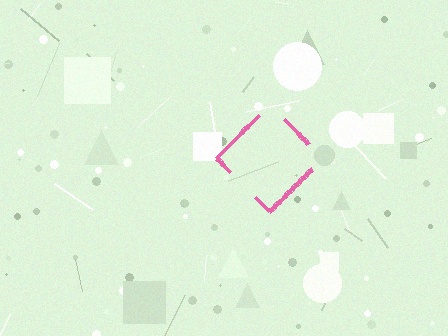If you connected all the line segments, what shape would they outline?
They would outline a diamond.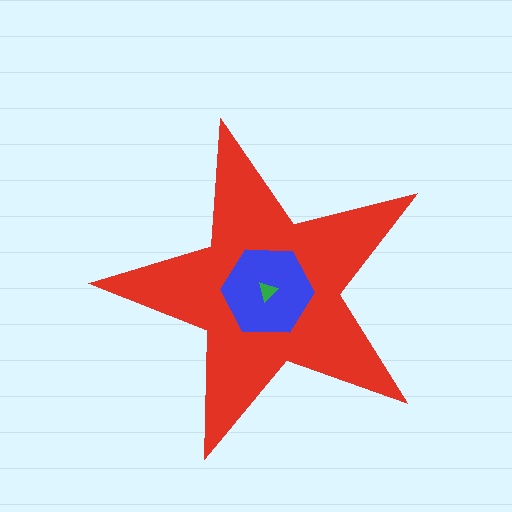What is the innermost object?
The green triangle.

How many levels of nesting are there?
3.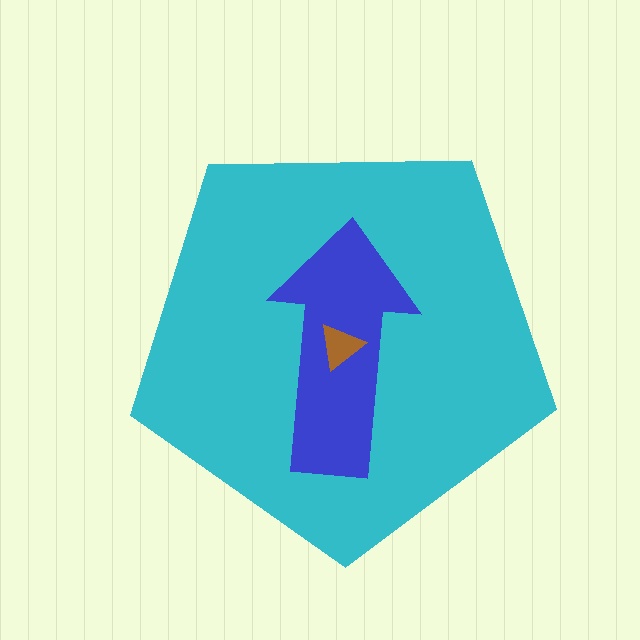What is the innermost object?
The brown triangle.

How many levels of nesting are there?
3.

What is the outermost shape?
The cyan pentagon.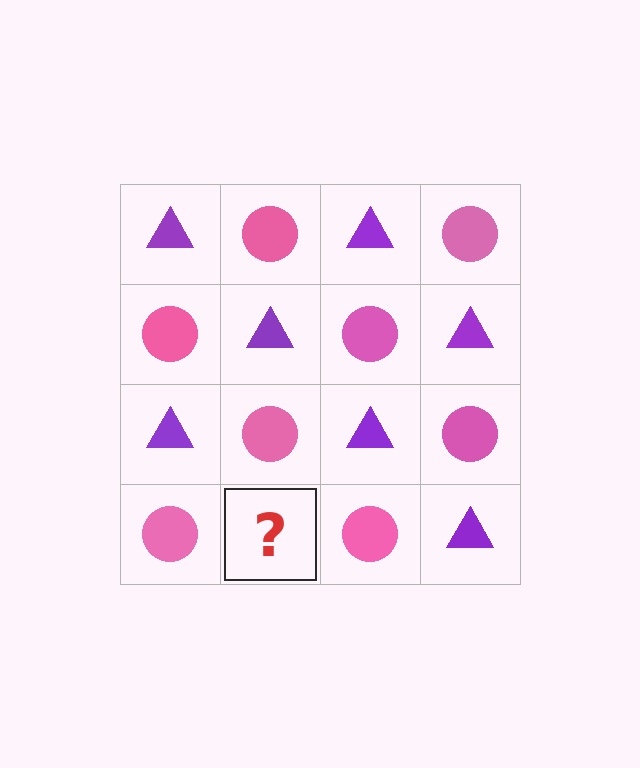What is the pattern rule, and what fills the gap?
The rule is that it alternates purple triangle and pink circle in a checkerboard pattern. The gap should be filled with a purple triangle.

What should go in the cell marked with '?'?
The missing cell should contain a purple triangle.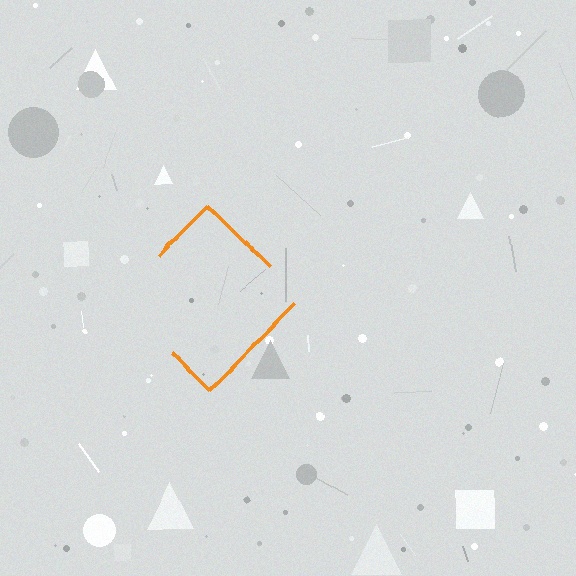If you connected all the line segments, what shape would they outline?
They would outline a diamond.